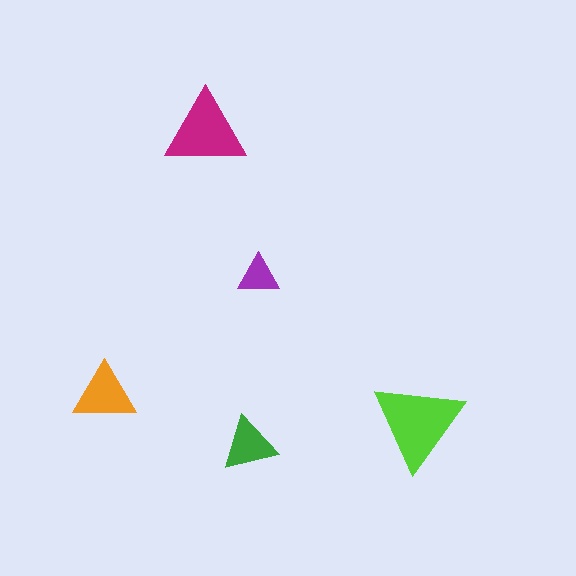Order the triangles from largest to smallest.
the lime one, the magenta one, the orange one, the green one, the purple one.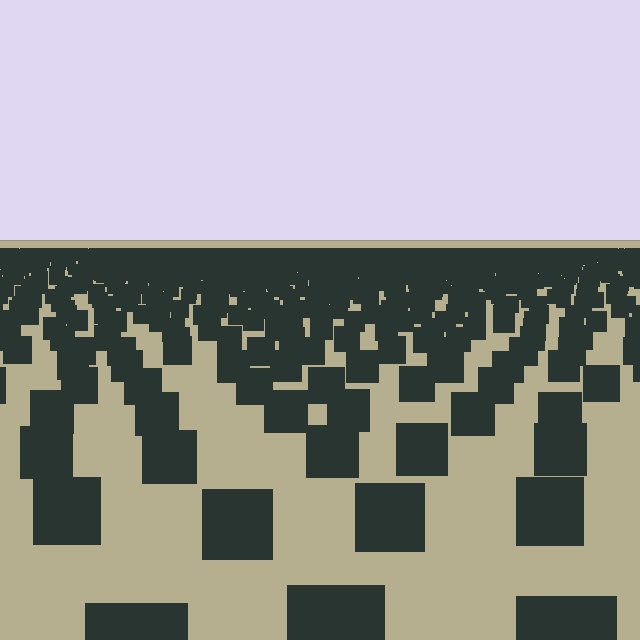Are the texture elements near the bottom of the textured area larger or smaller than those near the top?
Larger. Near the bottom, elements are closer to the viewer and appear at a bigger on-screen size.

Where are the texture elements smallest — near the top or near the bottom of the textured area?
Near the top.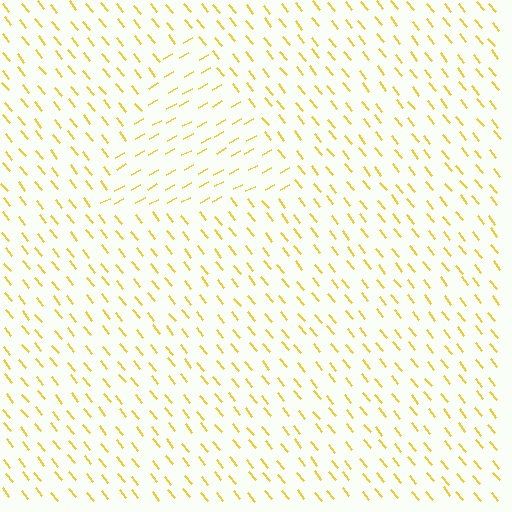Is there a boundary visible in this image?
Yes, there is a texture boundary formed by a change in line orientation.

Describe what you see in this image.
The image is filled with small yellow line segments. A triangle region in the image has lines oriented differently from the surrounding lines, creating a visible texture boundary.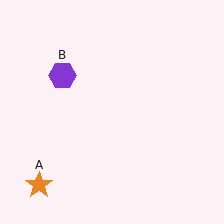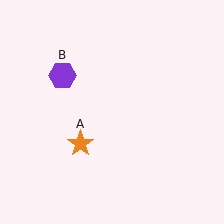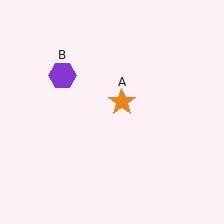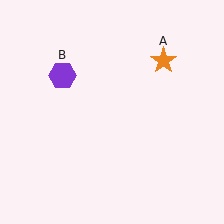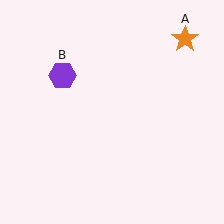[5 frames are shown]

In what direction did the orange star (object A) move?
The orange star (object A) moved up and to the right.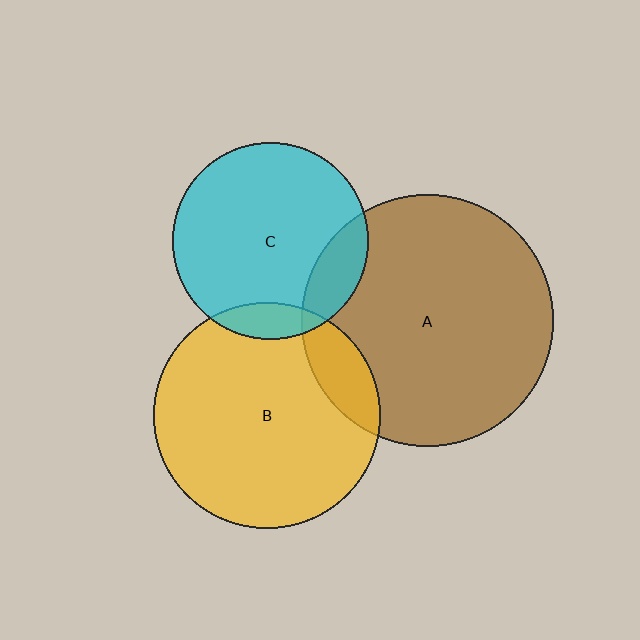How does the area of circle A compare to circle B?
Approximately 1.2 times.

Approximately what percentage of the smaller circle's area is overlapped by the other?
Approximately 15%.